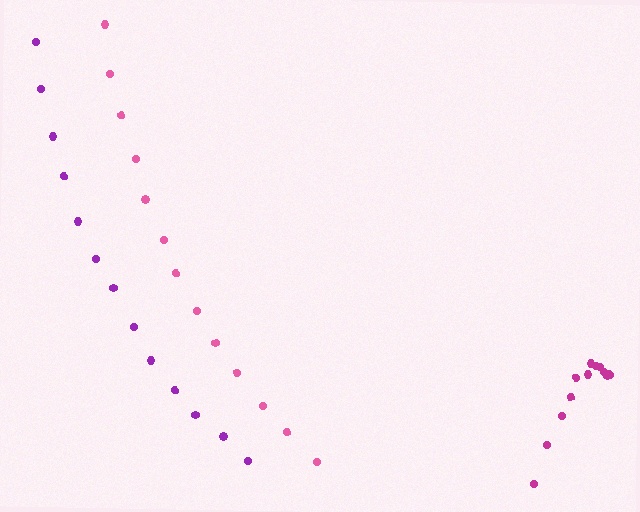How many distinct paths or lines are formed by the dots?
There are 3 distinct paths.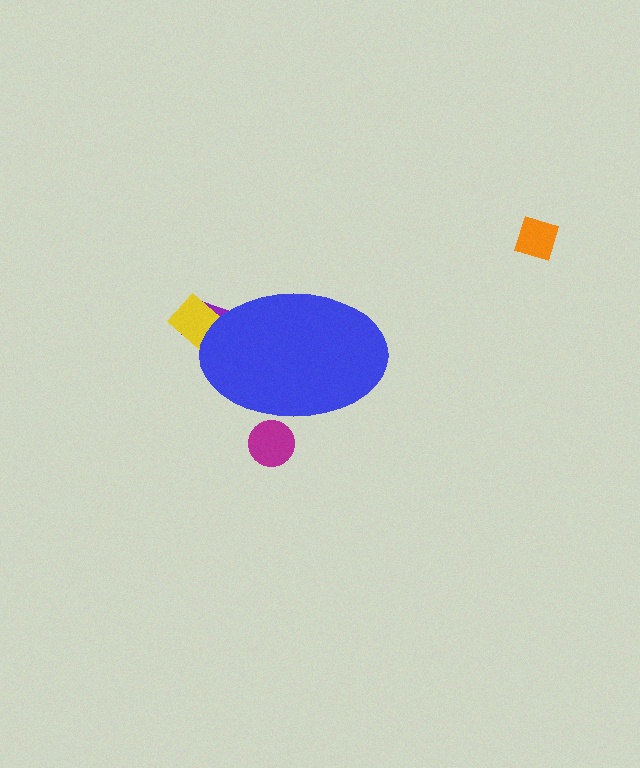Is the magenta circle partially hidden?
Yes, the magenta circle is partially hidden behind the blue ellipse.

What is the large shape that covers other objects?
A blue ellipse.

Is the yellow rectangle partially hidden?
Yes, the yellow rectangle is partially hidden behind the blue ellipse.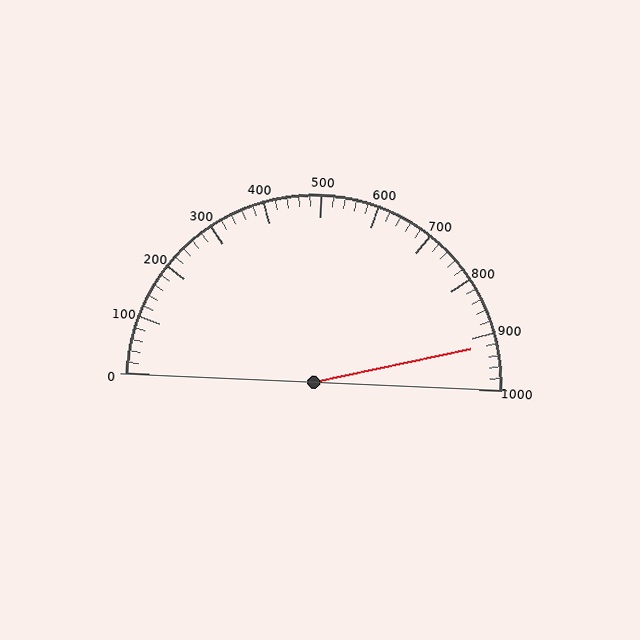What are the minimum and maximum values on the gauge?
The gauge ranges from 0 to 1000.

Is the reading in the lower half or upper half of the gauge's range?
The reading is in the upper half of the range (0 to 1000).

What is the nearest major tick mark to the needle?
The nearest major tick mark is 900.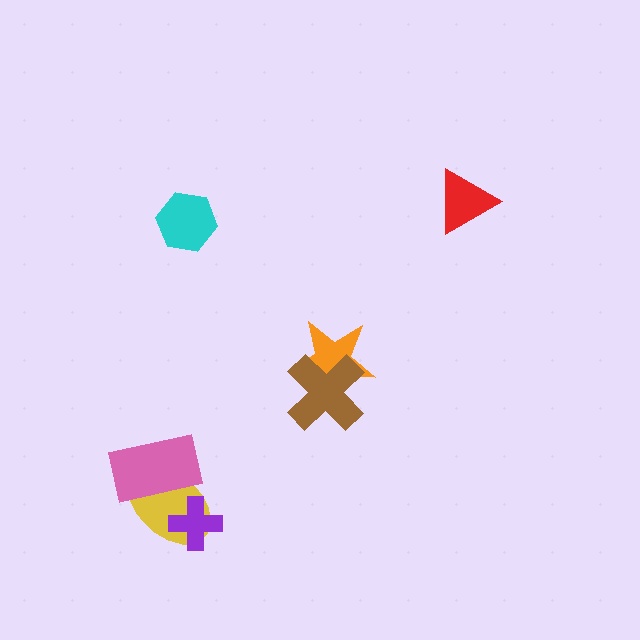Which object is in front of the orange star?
The brown cross is in front of the orange star.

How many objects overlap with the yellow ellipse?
2 objects overlap with the yellow ellipse.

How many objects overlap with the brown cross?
1 object overlaps with the brown cross.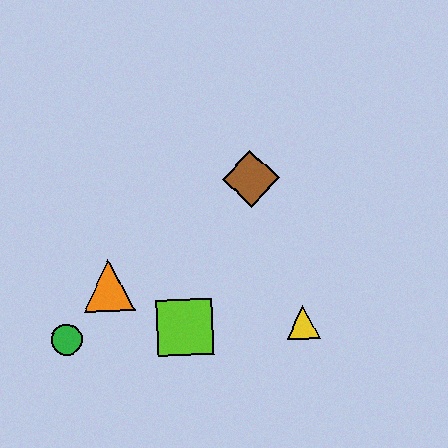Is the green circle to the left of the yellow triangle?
Yes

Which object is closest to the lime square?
The orange triangle is closest to the lime square.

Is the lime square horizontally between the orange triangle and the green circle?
No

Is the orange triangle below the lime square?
No